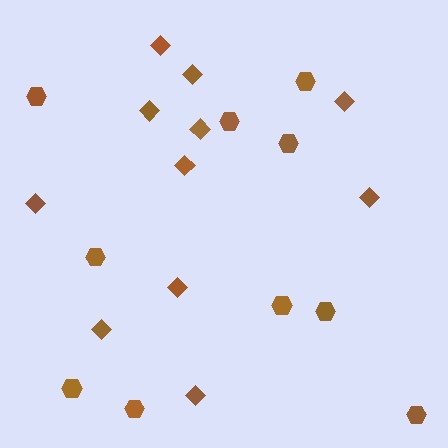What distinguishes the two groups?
There are 2 groups: one group of hexagons (10) and one group of diamonds (11).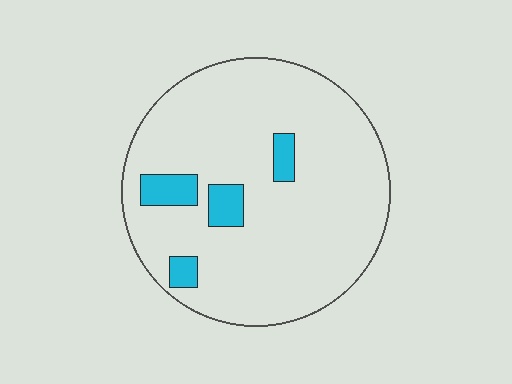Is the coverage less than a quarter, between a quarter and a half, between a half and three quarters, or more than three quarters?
Less than a quarter.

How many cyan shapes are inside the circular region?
4.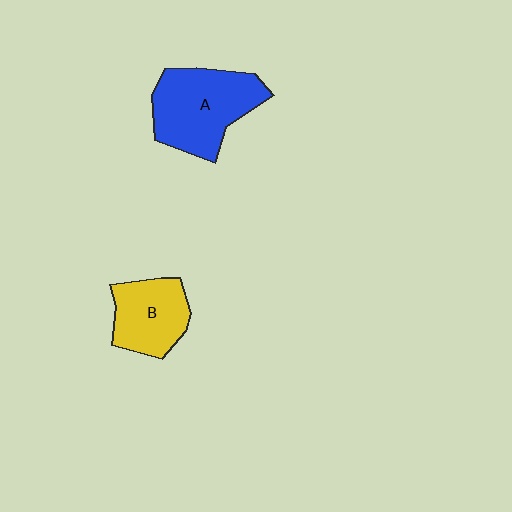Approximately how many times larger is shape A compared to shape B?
Approximately 1.4 times.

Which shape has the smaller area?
Shape B (yellow).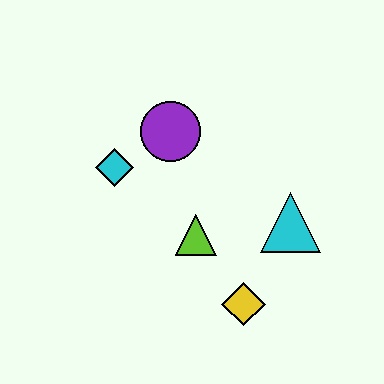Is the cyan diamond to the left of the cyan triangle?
Yes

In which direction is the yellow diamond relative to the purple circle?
The yellow diamond is below the purple circle.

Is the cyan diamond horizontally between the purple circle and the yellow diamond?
No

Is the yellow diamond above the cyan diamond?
No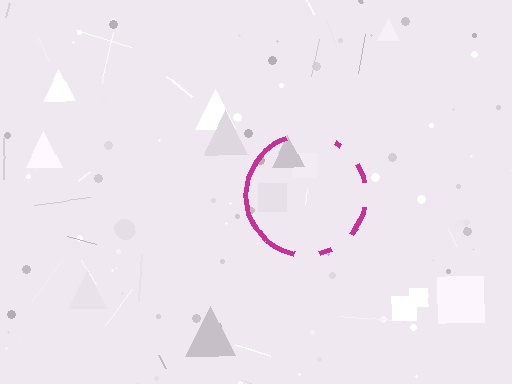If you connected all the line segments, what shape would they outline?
They would outline a circle.